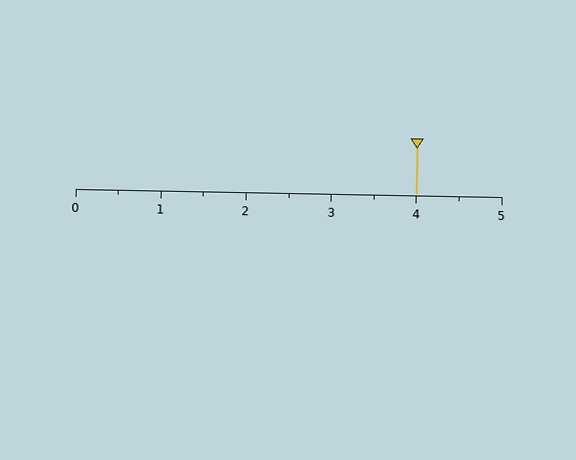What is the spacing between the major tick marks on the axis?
The major ticks are spaced 1 apart.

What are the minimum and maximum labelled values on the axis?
The axis runs from 0 to 5.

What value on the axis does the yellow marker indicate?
The marker indicates approximately 4.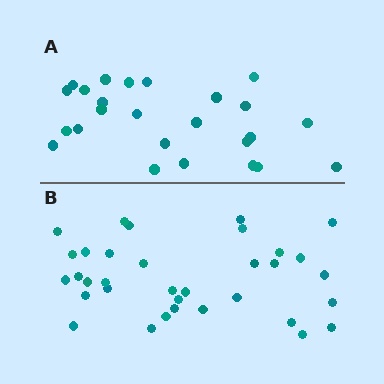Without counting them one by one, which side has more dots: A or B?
Region B (the bottom region) has more dots.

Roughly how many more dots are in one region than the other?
Region B has roughly 8 or so more dots than region A.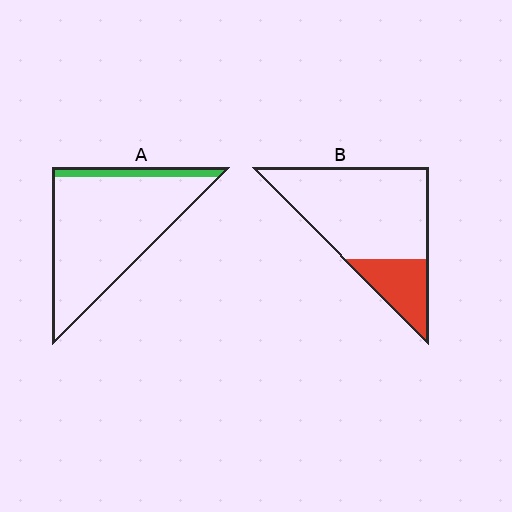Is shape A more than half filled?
No.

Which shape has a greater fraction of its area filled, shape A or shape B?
Shape B.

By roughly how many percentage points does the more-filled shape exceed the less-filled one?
By roughly 15 percentage points (B over A).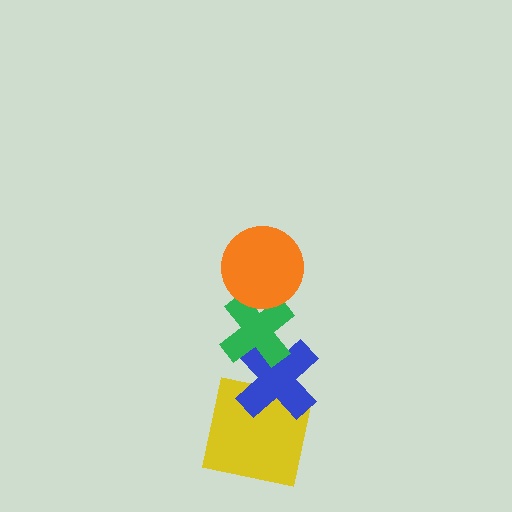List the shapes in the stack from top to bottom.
From top to bottom: the orange circle, the green cross, the blue cross, the yellow square.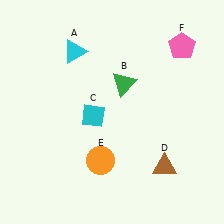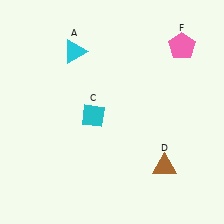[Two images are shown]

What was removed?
The green triangle (B), the orange circle (E) were removed in Image 2.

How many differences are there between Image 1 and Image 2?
There are 2 differences between the two images.